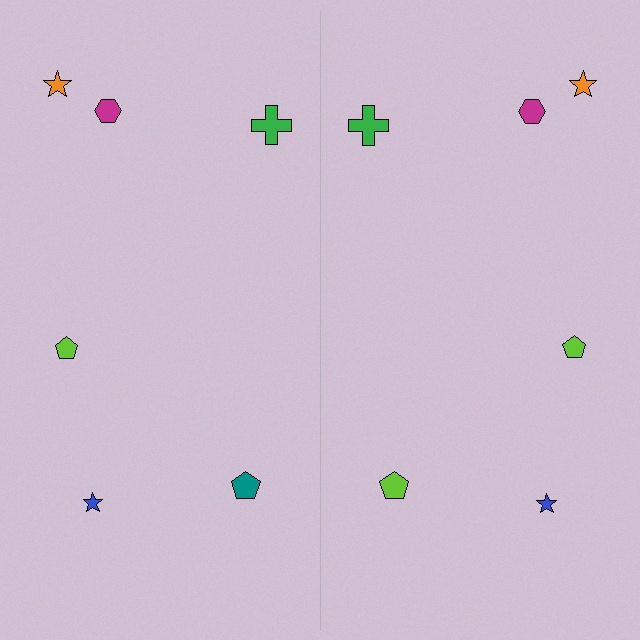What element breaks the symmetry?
The lime pentagon on the right side breaks the symmetry — its mirror counterpart is teal.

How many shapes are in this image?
There are 12 shapes in this image.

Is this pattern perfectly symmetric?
No, the pattern is not perfectly symmetric. The lime pentagon on the right side breaks the symmetry — its mirror counterpart is teal.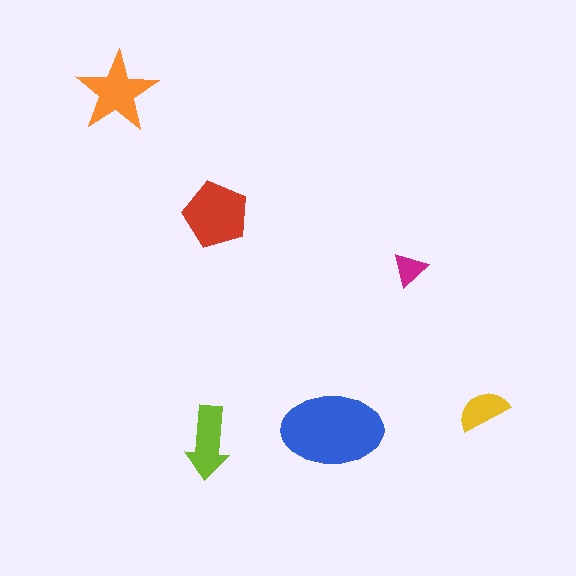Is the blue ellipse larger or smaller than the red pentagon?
Larger.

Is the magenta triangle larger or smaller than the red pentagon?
Smaller.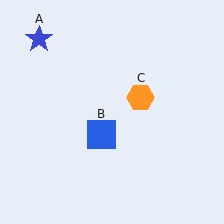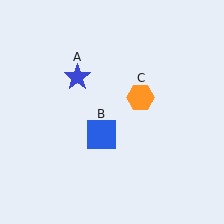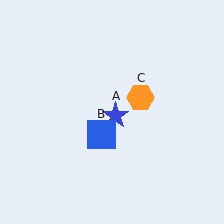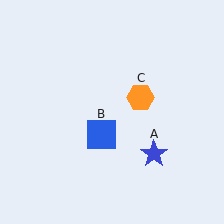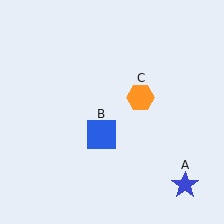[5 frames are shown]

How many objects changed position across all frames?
1 object changed position: blue star (object A).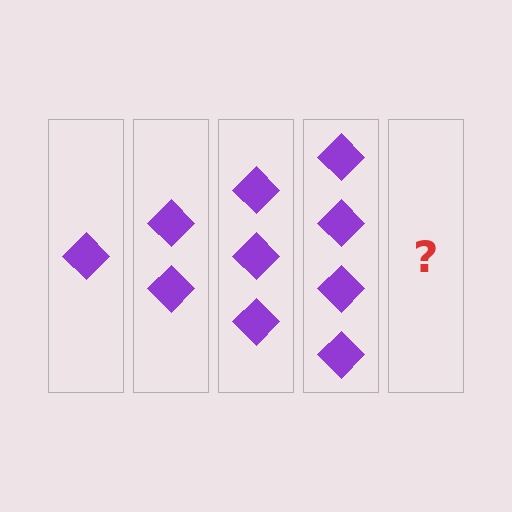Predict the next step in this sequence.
The next step is 5 diamonds.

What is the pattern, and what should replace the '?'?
The pattern is that each step adds one more diamond. The '?' should be 5 diamonds.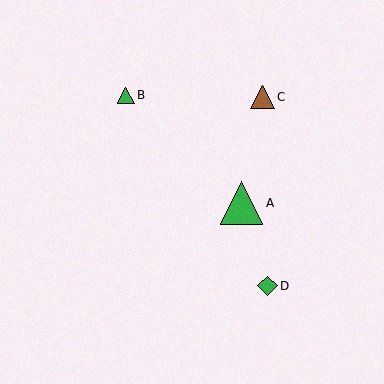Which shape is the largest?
The green triangle (labeled A) is the largest.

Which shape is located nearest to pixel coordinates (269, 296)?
The green diamond (labeled D) at (268, 286) is nearest to that location.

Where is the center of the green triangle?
The center of the green triangle is at (242, 203).